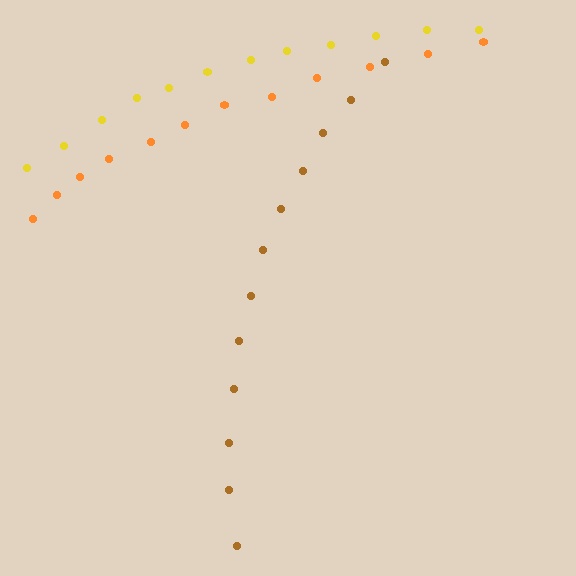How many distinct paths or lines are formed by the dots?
There are 3 distinct paths.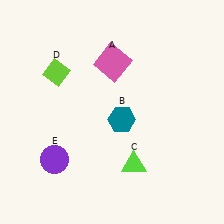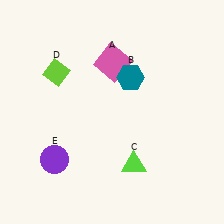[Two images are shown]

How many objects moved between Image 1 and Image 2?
1 object moved between the two images.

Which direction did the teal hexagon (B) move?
The teal hexagon (B) moved up.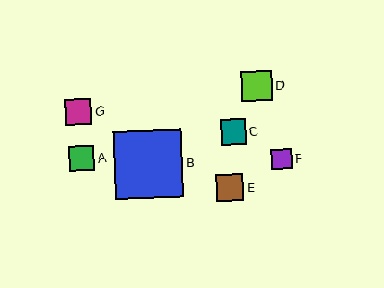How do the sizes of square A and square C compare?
Square A and square C are approximately the same size.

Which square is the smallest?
Square F is the smallest with a size of approximately 20 pixels.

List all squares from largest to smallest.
From largest to smallest: B, D, E, G, A, C, F.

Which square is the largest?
Square B is the largest with a size of approximately 68 pixels.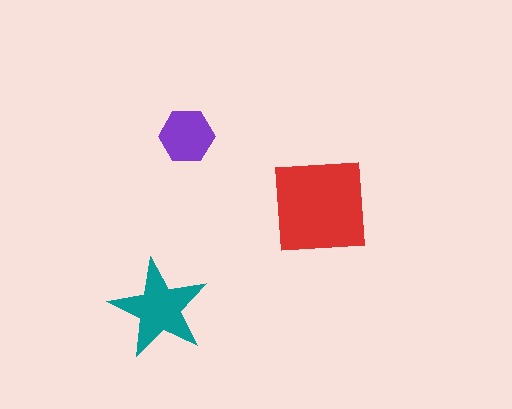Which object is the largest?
The red square.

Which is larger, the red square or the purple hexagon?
The red square.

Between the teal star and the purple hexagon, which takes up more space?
The teal star.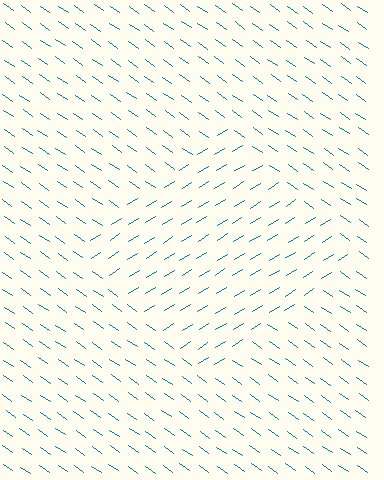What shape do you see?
I see a diamond.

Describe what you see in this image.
The image is filled with small teal line segments. A diamond region in the image has lines oriented differently from the surrounding lines, creating a visible texture boundary.